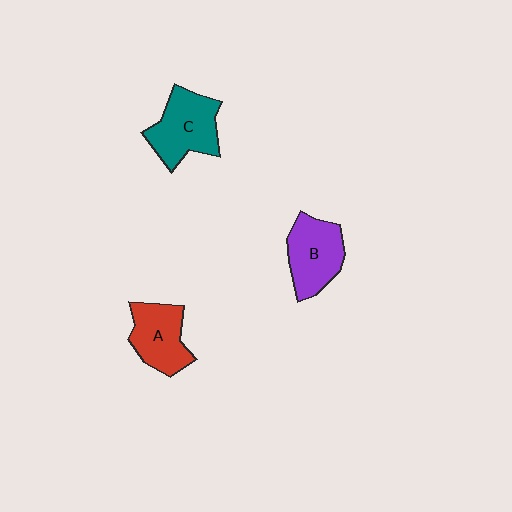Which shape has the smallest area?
Shape A (red).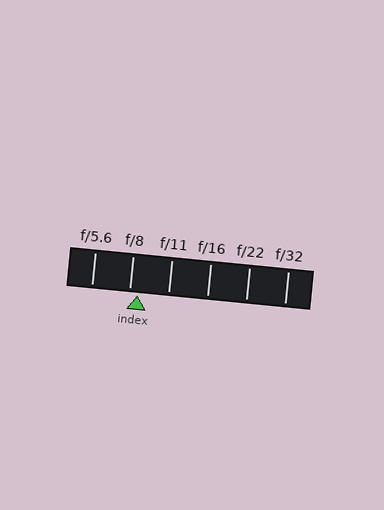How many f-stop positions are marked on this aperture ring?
There are 6 f-stop positions marked.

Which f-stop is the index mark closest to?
The index mark is closest to f/8.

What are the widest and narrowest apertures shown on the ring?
The widest aperture shown is f/5.6 and the narrowest is f/32.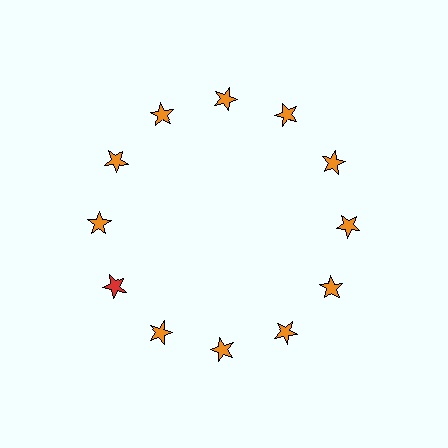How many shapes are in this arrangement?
There are 12 shapes arranged in a ring pattern.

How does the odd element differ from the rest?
It has a different color: red instead of orange.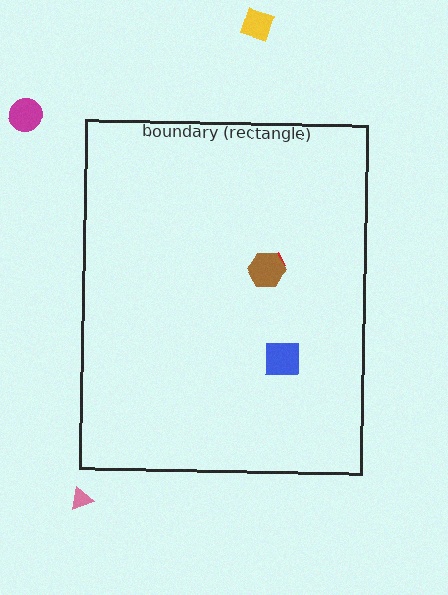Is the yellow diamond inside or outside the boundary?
Outside.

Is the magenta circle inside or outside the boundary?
Outside.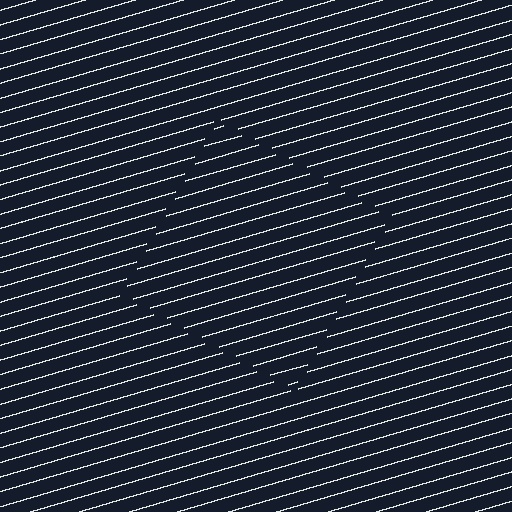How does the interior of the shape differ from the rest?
The interior of the shape contains the same grating, shifted by half a period — the contour is defined by the phase discontinuity where line-ends from the inner and outer gratings abut.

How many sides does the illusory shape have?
4 sides — the line-ends trace a square.